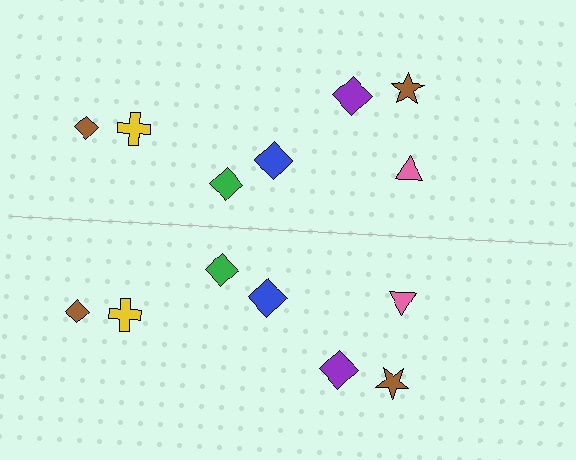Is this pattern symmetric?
Yes, this pattern has bilateral (reflection) symmetry.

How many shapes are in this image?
There are 14 shapes in this image.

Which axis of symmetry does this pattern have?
The pattern has a horizontal axis of symmetry running through the center of the image.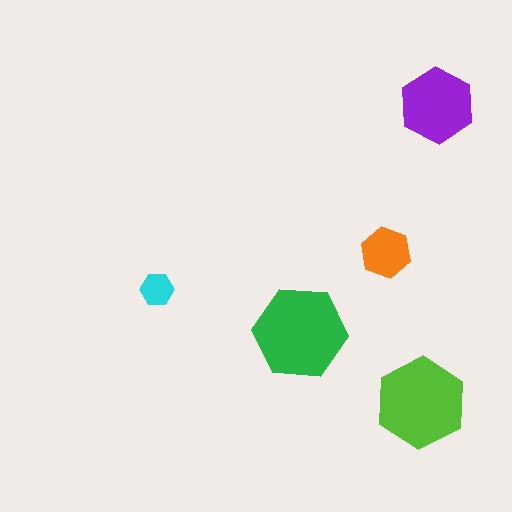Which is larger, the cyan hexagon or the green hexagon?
The green one.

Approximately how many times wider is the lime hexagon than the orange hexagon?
About 2 times wider.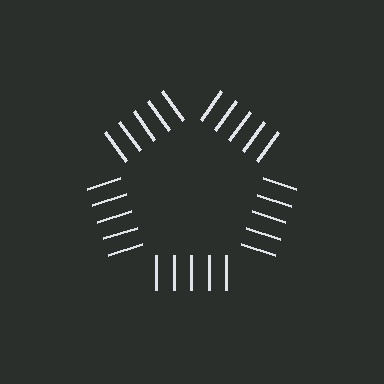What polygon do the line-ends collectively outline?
An illusory pentagon — the line segments terminate on its edges but no continuous stroke is drawn.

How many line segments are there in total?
25 — 5 along each of the 5 edges.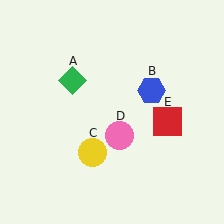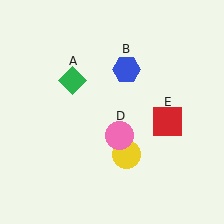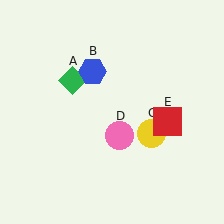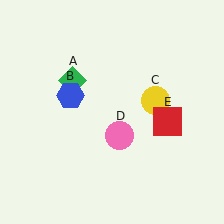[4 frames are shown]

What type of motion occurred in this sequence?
The blue hexagon (object B), yellow circle (object C) rotated counterclockwise around the center of the scene.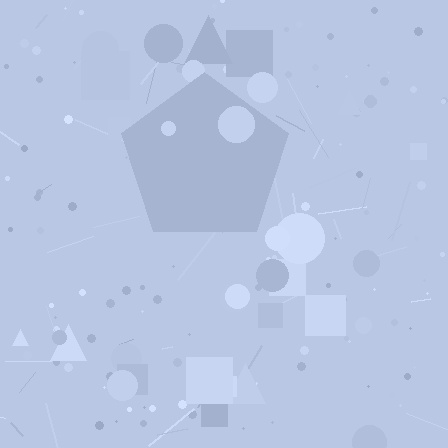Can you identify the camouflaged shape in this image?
The camouflaged shape is a pentagon.